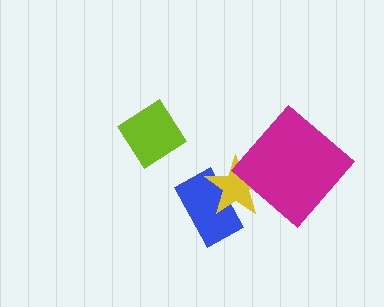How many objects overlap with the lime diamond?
0 objects overlap with the lime diamond.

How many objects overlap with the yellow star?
2 objects overlap with the yellow star.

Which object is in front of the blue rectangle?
The yellow star is in front of the blue rectangle.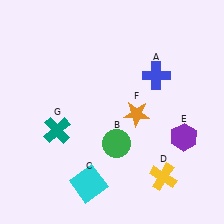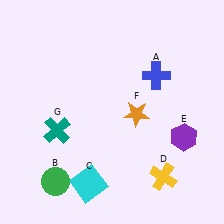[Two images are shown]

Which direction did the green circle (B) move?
The green circle (B) moved left.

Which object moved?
The green circle (B) moved left.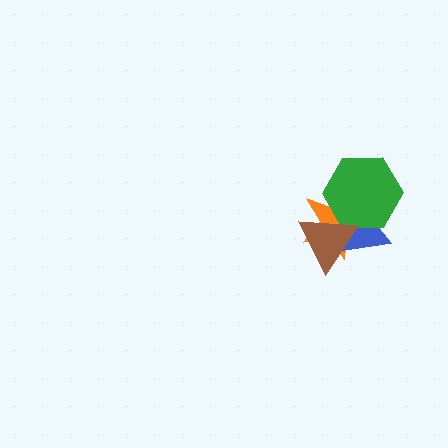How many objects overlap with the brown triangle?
3 objects overlap with the brown triangle.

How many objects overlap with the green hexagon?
3 objects overlap with the green hexagon.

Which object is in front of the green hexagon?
The brown triangle is in front of the green hexagon.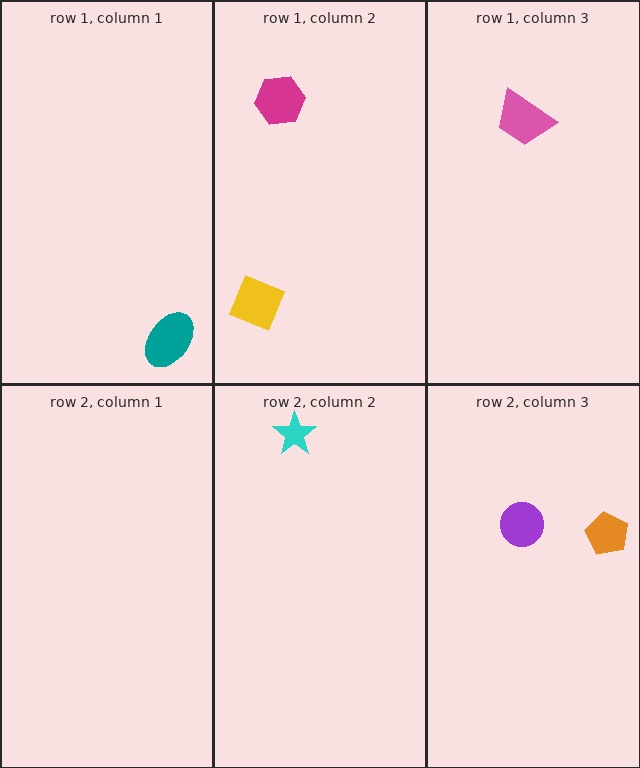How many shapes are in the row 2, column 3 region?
2.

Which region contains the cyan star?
The row 2, column 2 region.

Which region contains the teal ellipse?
The row 1, column 1 region.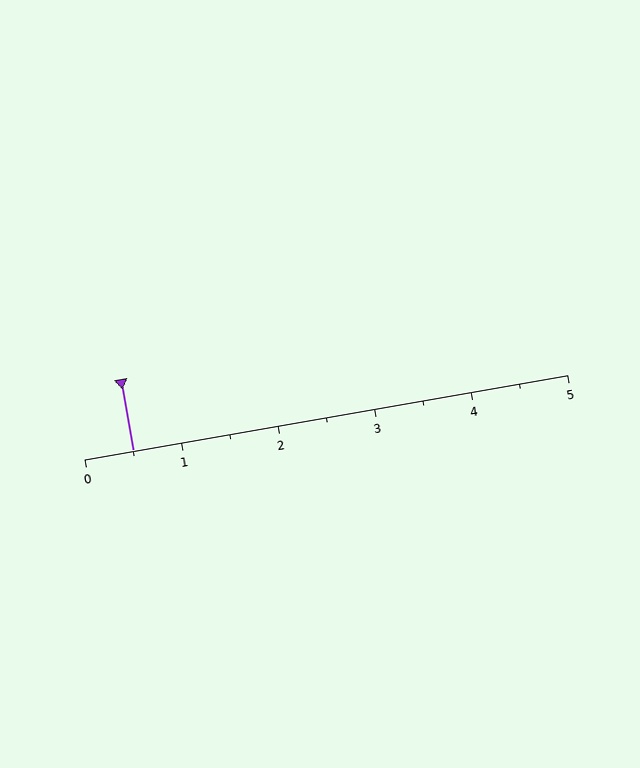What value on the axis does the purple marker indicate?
The marker indicates approximately 0.5.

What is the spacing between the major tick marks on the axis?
The major ticks are spaced 1 apart.